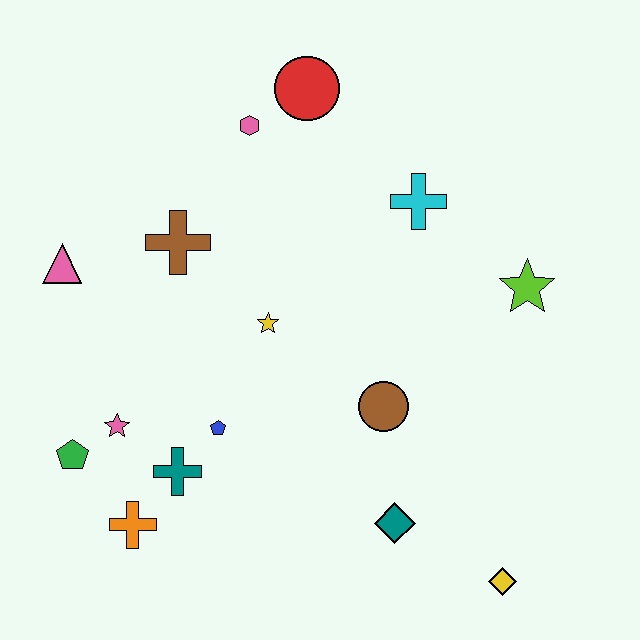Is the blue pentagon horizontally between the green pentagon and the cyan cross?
Yes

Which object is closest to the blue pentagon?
The teal cross is closest to the blue pentagon.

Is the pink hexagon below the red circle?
Yes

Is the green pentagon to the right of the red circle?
No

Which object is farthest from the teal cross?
The red circle is farthest from the teal cross.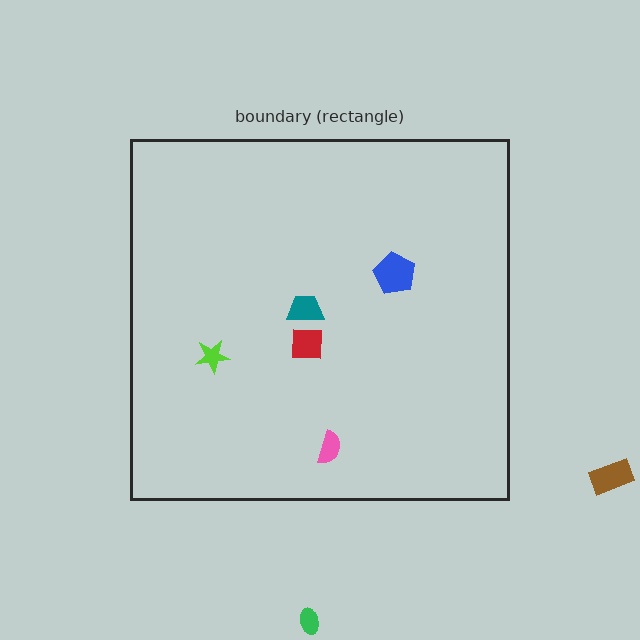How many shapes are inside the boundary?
5 inside, 2 outside.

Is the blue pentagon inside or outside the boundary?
Inside.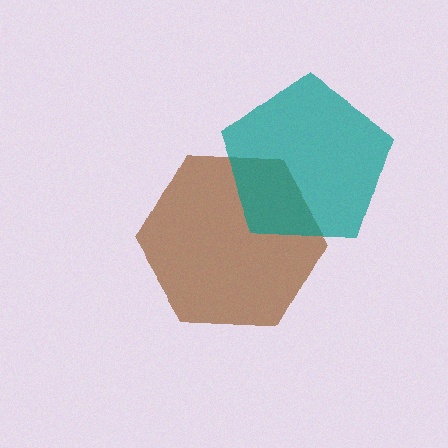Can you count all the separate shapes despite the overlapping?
Yes, there are 2 separate shapes.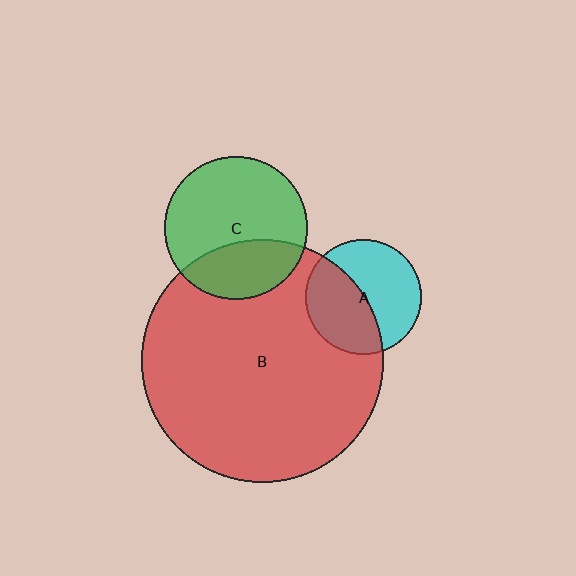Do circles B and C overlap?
Yes.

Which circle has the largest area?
Circle B (red).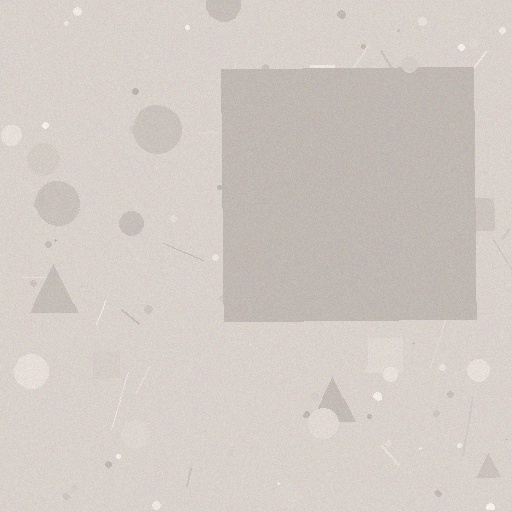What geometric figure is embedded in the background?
A square is embedded in the background.